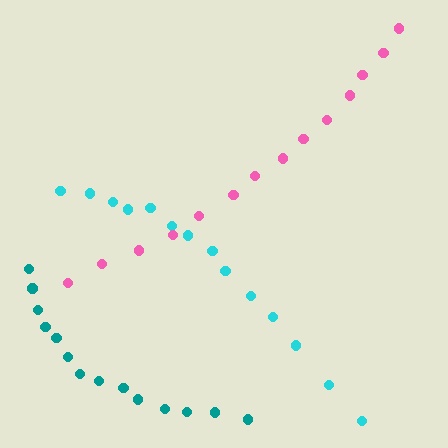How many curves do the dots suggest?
There are 3 distinct paths.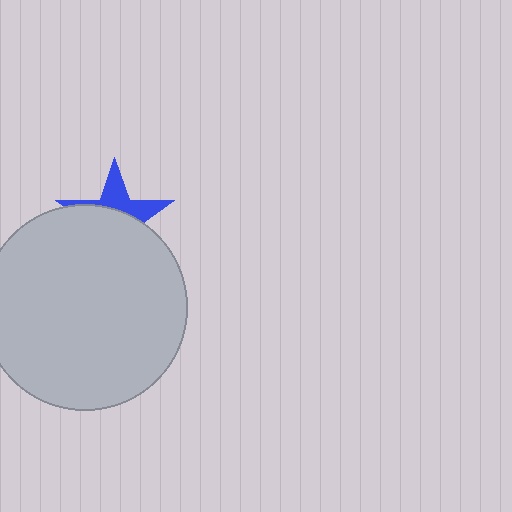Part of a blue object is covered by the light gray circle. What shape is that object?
It is a star.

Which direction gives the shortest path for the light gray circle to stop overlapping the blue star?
Moving down gives the shortest separation.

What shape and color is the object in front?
The object in front is a light gray circle.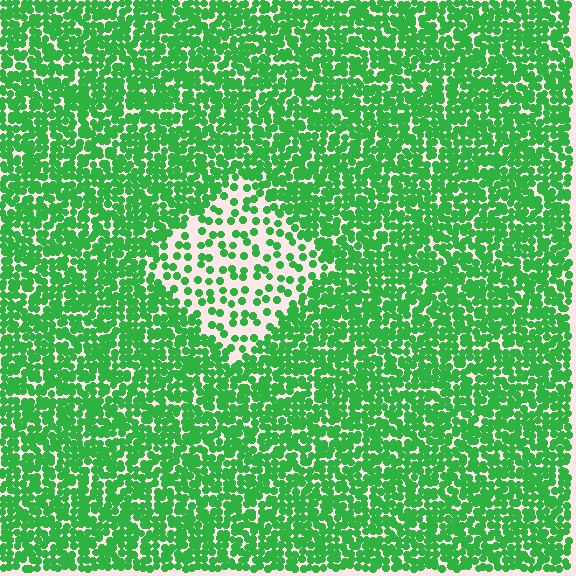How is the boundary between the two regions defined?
The boundary is defined by a change in element density (approximately 2.7x ratio). All elements are the same color, size, and shape.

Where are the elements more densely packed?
The elements are more densely packed outside the diamond boundary.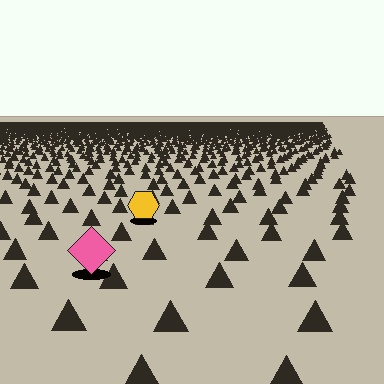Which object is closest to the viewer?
The pink diamond is closest. The texture marks near it are larger and more spread out.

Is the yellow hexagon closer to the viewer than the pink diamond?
No. The pink diamond is closer — you can tell from the texture gradient: the ground texture is coarser near it.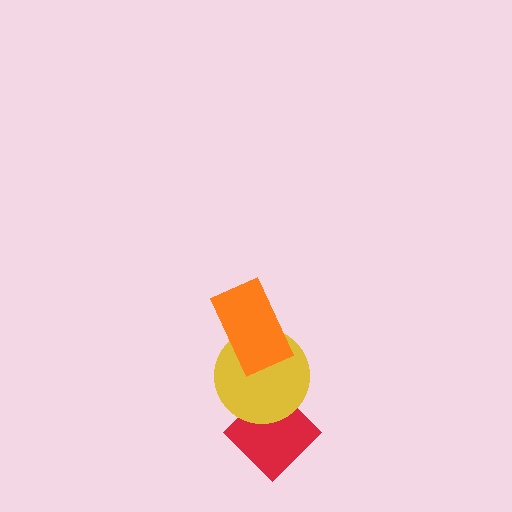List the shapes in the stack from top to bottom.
From top to bottom: the orange rectangle, the yellow circle, the red diamond.